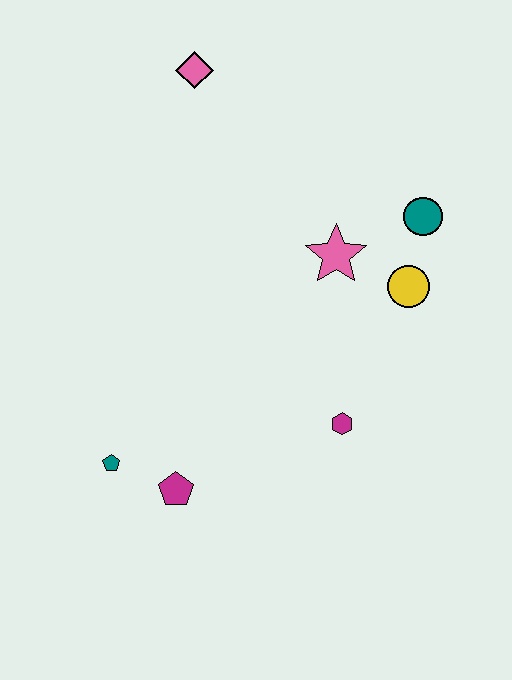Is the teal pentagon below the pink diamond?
Yes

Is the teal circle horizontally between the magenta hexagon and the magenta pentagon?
No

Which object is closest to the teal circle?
The yellow circle is closest to the teal circle.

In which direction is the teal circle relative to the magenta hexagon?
The teal circle is above the magenta hexagon.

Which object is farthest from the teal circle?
The teal pentagon is farthest from the teal circle.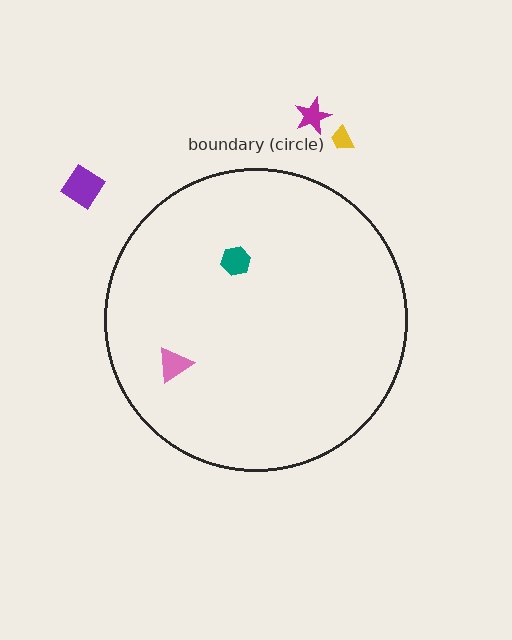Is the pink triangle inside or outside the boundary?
Inside.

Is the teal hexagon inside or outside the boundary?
Inside.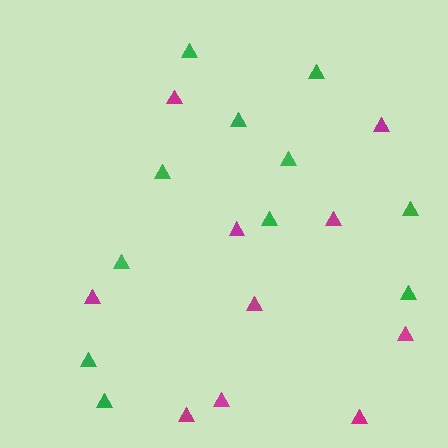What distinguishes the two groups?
There are 2 groups: one group of green triangles (11) and one group of magenta triangles (10).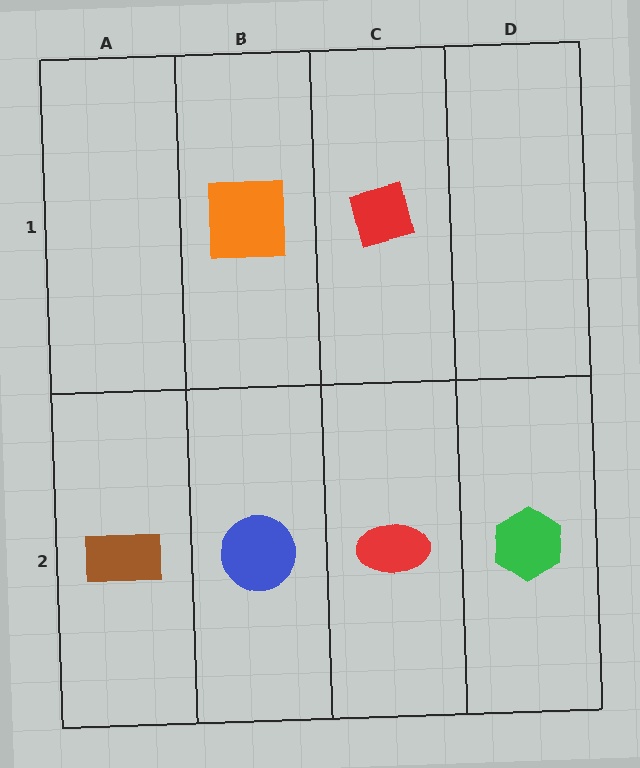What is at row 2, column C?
A red ellipse.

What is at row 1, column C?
A red square.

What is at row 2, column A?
A brown rectangle.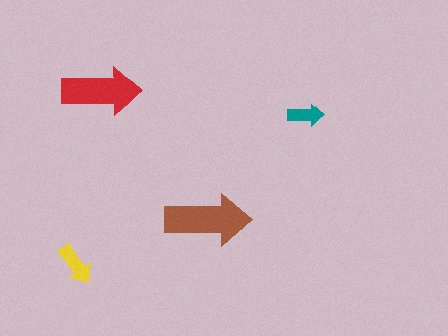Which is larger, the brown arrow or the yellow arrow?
The brown one.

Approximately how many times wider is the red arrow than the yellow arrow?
About 2 times wider.